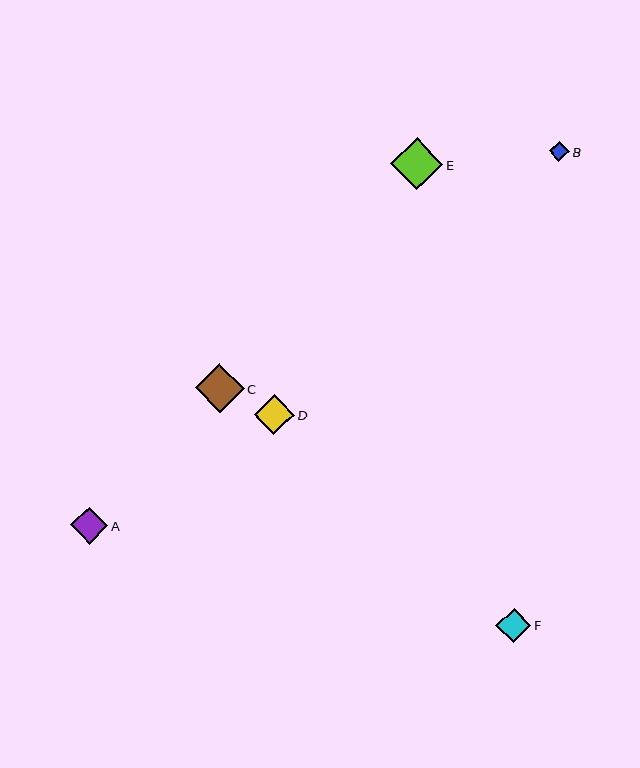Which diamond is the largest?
Diamond E is the largest with a size of approximately 52 pixels.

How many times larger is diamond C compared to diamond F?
Diamond C is approximately 1.4 times the size of diamond F.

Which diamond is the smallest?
Diamond B is the smallest with a size of approximately 20 pixels.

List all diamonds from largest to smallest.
From largest to smallest: E, C, D, A, F, B.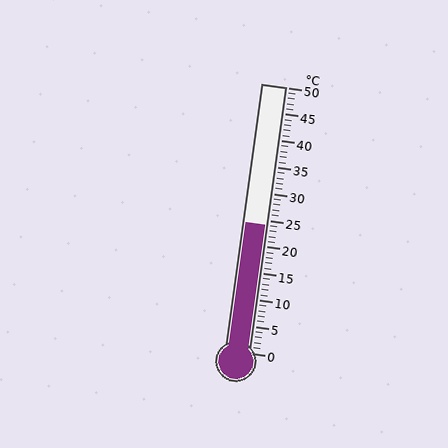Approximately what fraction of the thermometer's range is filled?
The thermometer is filled to approximately 50% of its range.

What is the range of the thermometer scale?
The thermometer scale ranges from 0°C to 50°C.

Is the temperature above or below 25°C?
The temperature is below 25°C.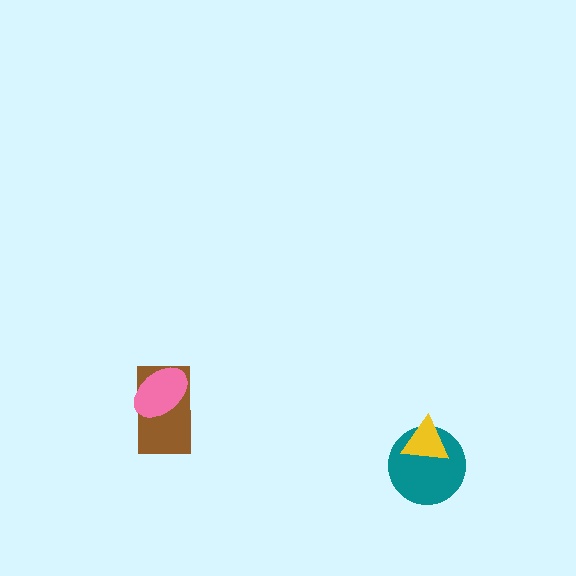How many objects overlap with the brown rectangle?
1 object overlaps with the brown rectangle.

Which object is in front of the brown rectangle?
The pink ellipse is in front of the brown rectangle.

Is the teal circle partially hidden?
Yes, it is partially covered by another shape.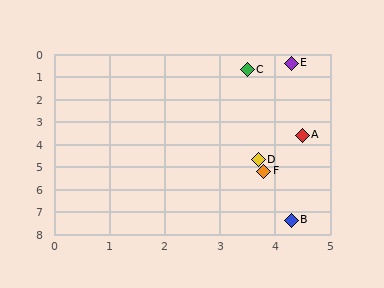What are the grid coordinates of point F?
Point F is at approximately (3.8, 5.2).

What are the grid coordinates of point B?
Point B is at approximately (4.3, 7.4).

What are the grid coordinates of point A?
Point A is at approximately (4.5, 3.6).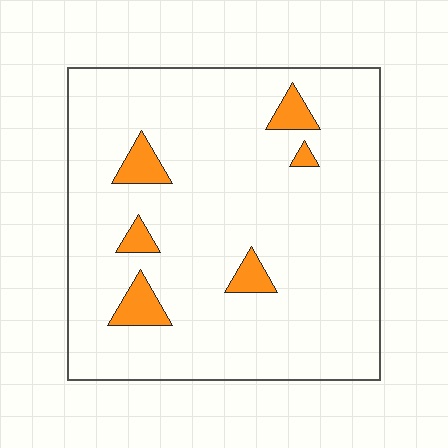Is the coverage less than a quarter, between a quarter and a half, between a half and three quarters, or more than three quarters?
Less than a quarter.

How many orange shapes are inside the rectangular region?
6.